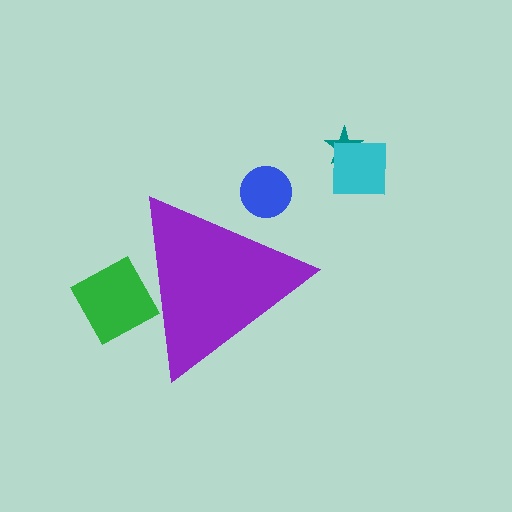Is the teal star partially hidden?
No, the teal star is fully visible.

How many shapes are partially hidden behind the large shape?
2 shapes are partially hidden.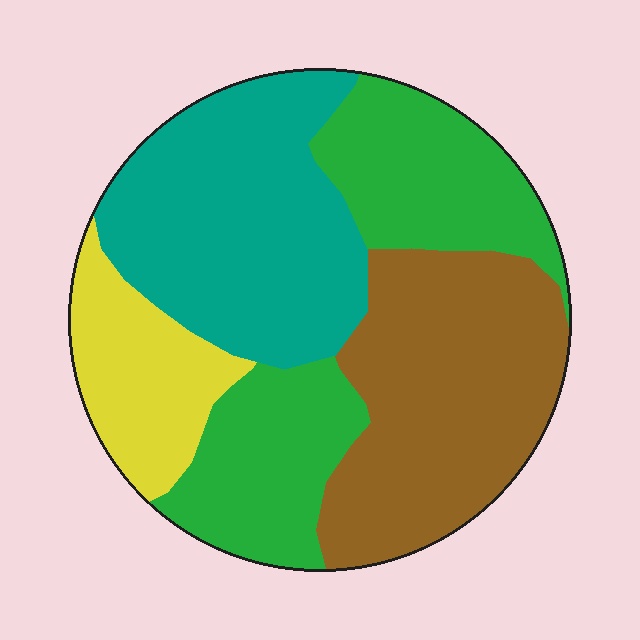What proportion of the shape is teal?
Teal covers roughly 30% of the shape.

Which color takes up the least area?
Yellow, at roughly 15%.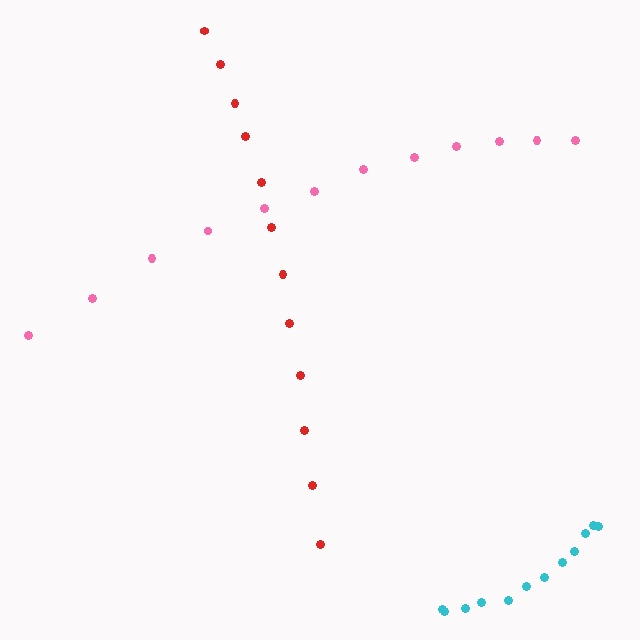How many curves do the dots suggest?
There are 3 distinct paths.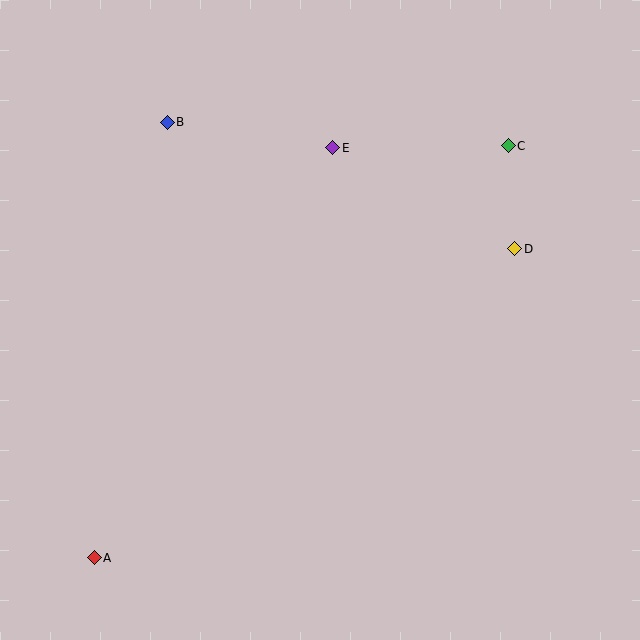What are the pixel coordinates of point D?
Point D is at (515, 249).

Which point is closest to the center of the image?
Point E at (333, 148) is closest to the center.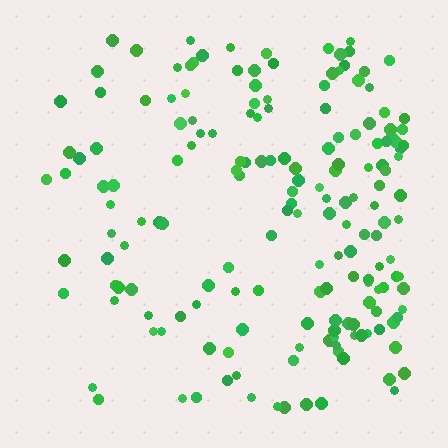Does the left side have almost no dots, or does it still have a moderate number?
Still a moderate number, just noticeably fewer than the right.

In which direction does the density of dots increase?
From left to right, with the right side densest.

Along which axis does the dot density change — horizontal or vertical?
Horizontal.